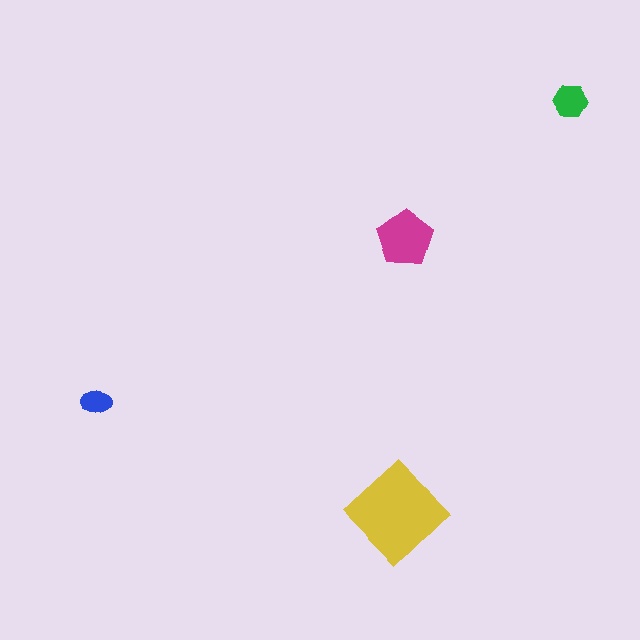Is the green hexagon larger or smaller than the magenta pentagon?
Smaller.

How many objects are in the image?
There are 4 objects in the image.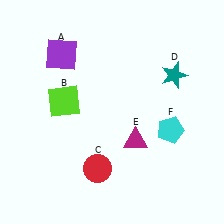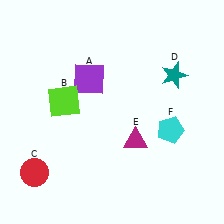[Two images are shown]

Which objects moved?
The objects that moved are: the purple square (A), the red circle (C).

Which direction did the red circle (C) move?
The red circle (C) moved left.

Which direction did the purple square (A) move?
The purple square (A) moved right.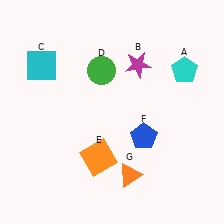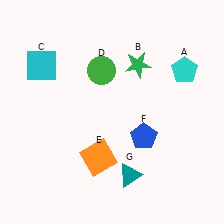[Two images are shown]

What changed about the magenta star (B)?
In Image 1, B is magenta. In Image 2, it changed to green.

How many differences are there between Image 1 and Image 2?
There are 2 differences between the two images.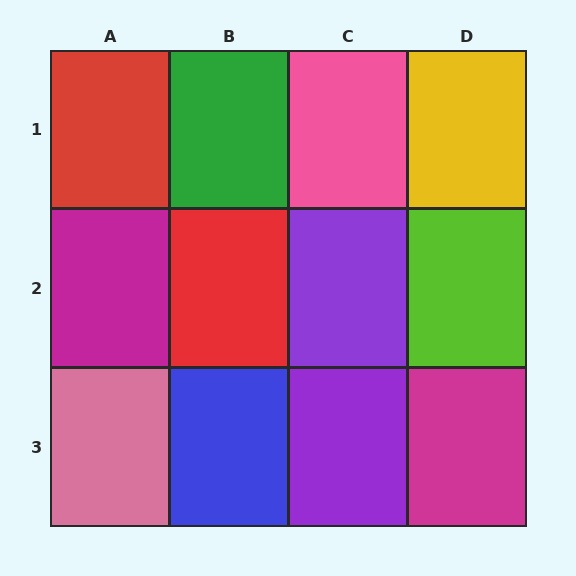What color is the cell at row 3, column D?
Magenta.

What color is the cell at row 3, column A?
Pink.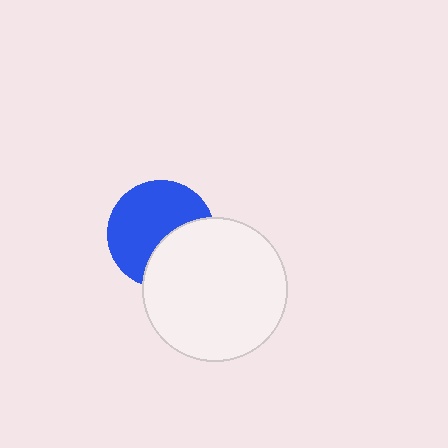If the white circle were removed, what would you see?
You would see the complete blue circle.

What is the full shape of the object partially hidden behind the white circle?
The partially hidden object is a blue circle.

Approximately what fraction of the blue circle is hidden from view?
Roughly 37% of the blue circle is hidden behind the white circle.